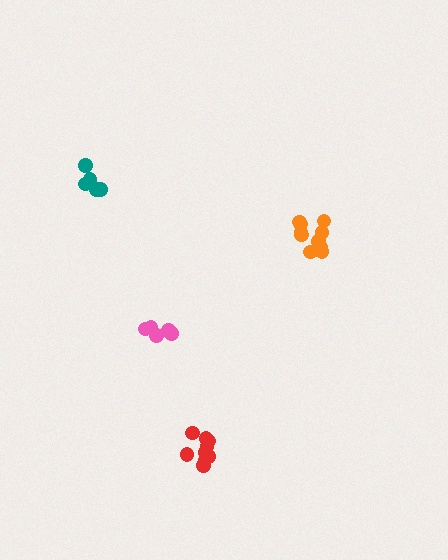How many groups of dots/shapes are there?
There are 4 groups.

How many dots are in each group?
Group 1: 5 dots, Group 2: 5 dots, Group 3: 9 dots, Group 4: 11 dots (30 total).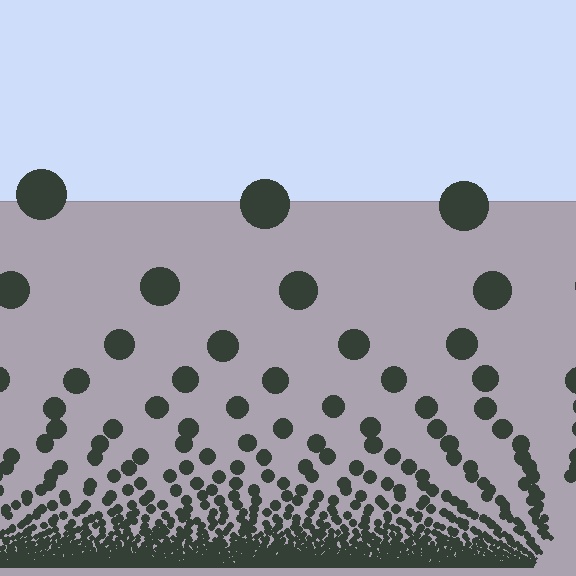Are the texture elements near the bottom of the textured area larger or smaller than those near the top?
Smaller. The gradient is inverted — elements near the bottom are smaller and denser.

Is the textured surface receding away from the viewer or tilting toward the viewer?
The surface appears to tilt toward the viewer. Texture elements get larger and sparser toward the top.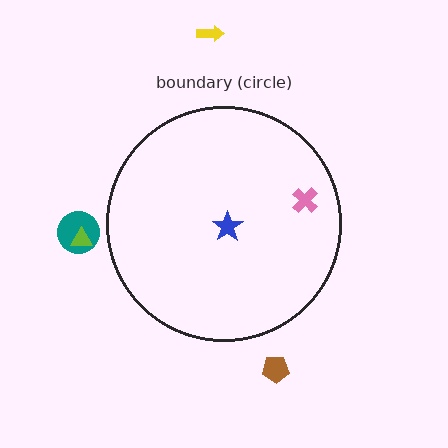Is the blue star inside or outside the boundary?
Inside.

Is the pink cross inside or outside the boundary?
Inside.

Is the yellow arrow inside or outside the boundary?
Outside.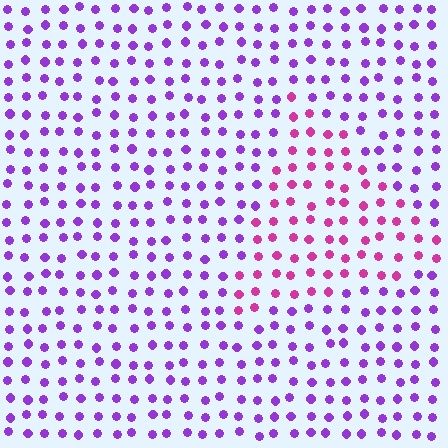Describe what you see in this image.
The image is filled with small purple elements in a uniform arrangement. A triangle-shaped region is visible where the elements are tinted to a slightly different hue, forming a subtle color boundary.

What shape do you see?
I see a triangle.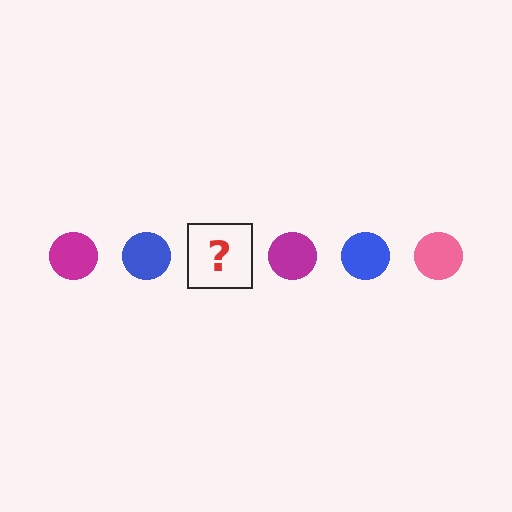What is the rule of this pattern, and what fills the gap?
The rule is that the pattern cycles through magenta, blue, pink circles. The gap should be filled with a pink circle.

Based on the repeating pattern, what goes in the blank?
The blank should be a pink circle.